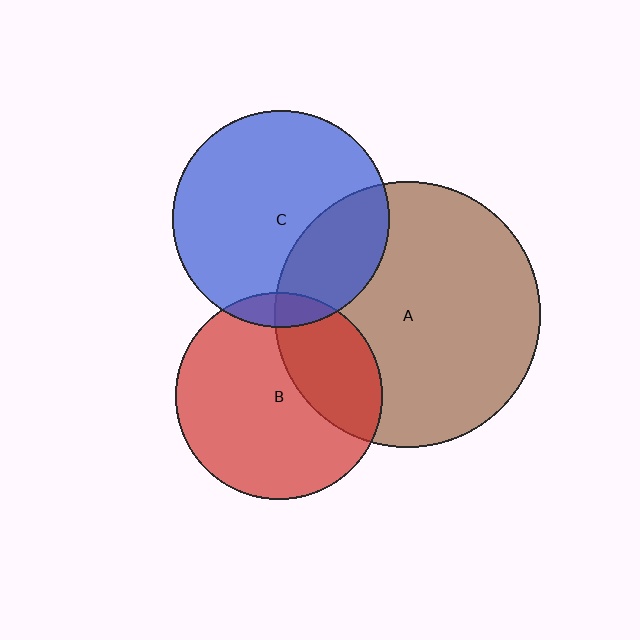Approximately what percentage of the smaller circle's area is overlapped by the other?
Approximately 30%.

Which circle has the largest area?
Circle A (brown).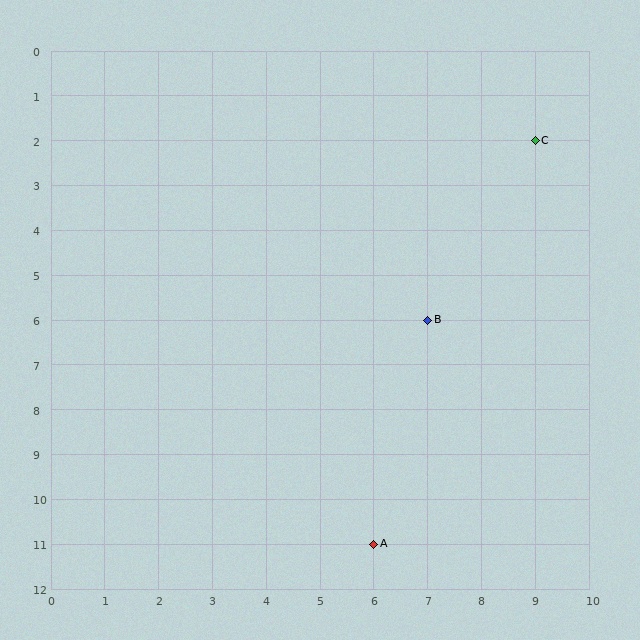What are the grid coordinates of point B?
Point B is at grid coordinates (7, 6).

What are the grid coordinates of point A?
Point A is at grid coordinates (6, 11).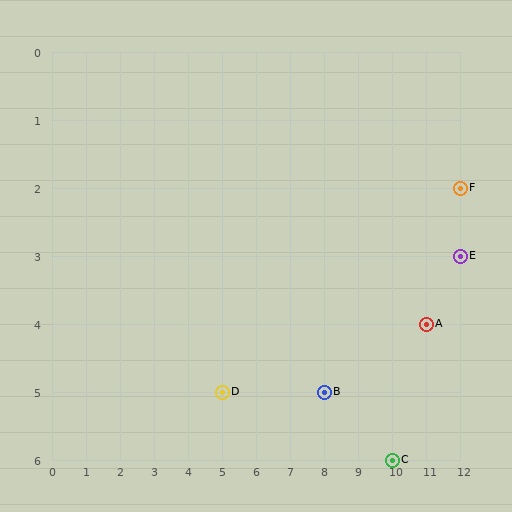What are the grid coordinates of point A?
Point A is at grid coordinates (11, 4).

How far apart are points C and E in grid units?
Points C and E are 2 columns and 3 rows apart (about 3.6 grid units diagonally).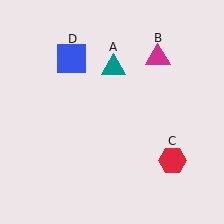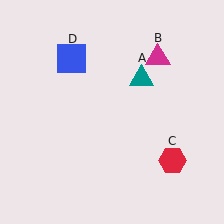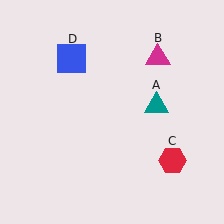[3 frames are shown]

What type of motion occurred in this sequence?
The teal triangle (object A) rotated clockwise around the center of the scene.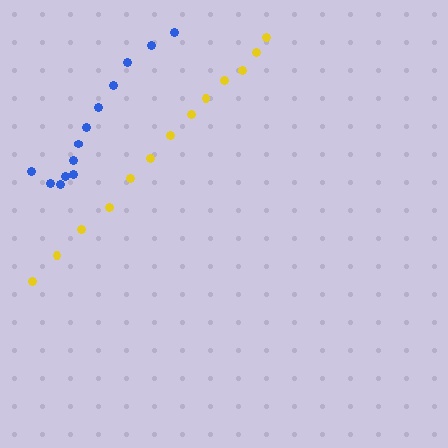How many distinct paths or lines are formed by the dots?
There are 2 distinct paths.